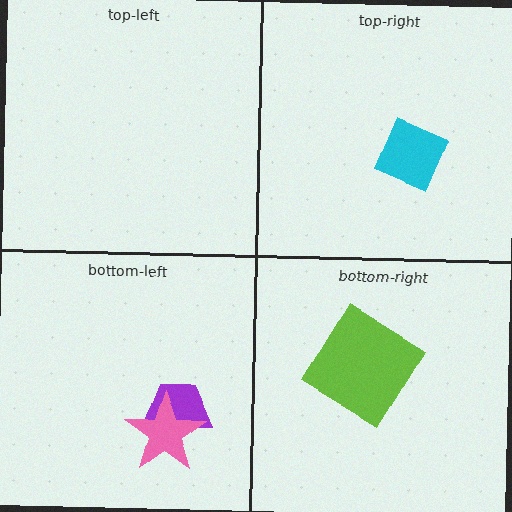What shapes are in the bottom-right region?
The lime diamond.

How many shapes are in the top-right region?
1.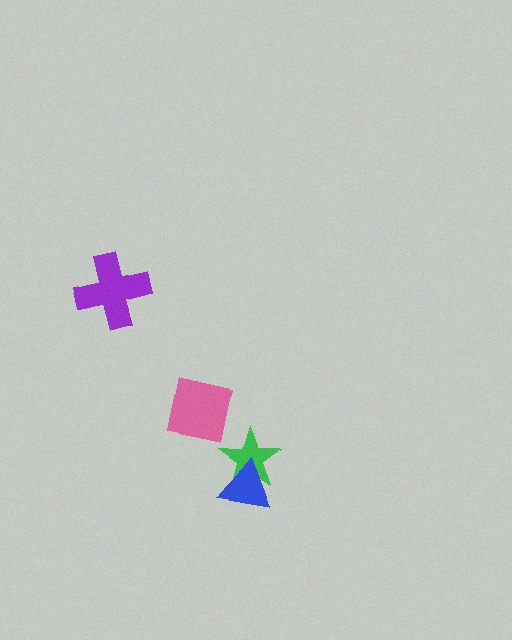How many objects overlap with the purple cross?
0 objects overlap with the purple cross.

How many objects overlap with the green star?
1 object overlaps with the green star.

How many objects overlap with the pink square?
0 objects overlap with the pink square.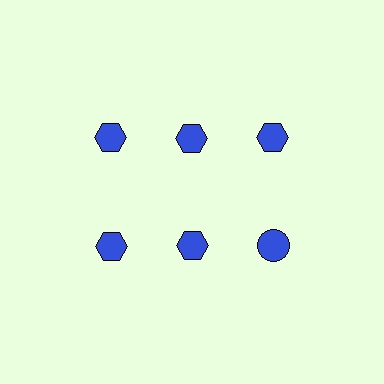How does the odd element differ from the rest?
It has a different shape: circle instead of hexagon.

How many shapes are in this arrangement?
There are 6 shapes arranged in a grid pattern.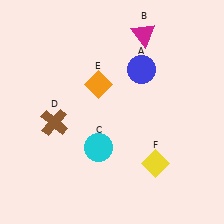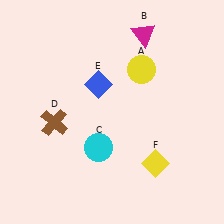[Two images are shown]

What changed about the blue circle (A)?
In Image 1, A is blue. In Image 2, it changed to yellow.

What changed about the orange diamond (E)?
In Image 1, E is orange. In Image 2, it changed to blue.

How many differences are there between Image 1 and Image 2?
There are 2 differences between the two images.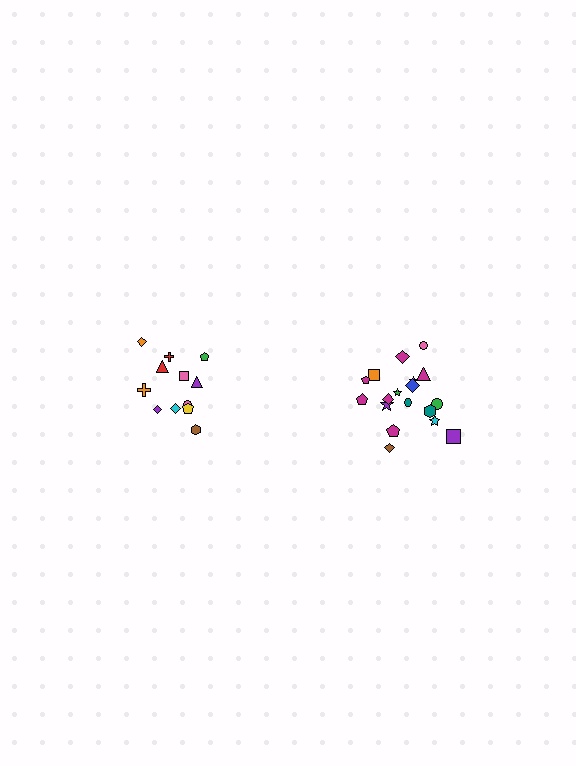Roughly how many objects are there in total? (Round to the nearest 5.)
Roughly 30 objects in total.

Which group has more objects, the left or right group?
The right group.